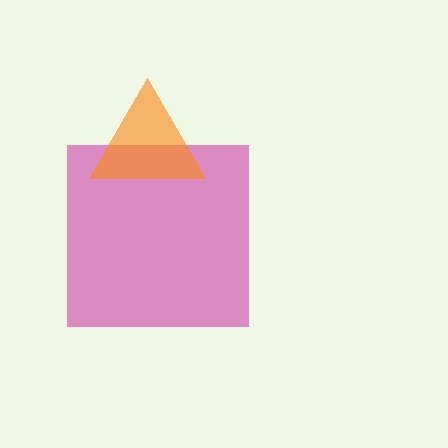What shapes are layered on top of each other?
The layered shapes are: a magenta square, an orange triangle.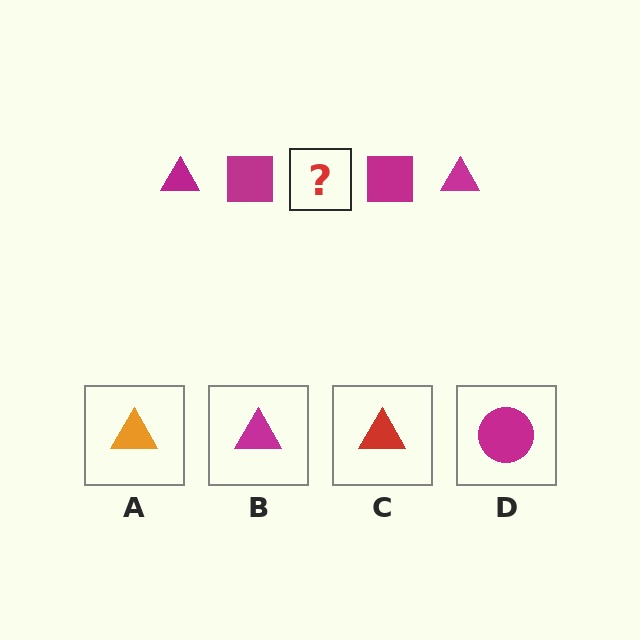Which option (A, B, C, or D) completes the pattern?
B.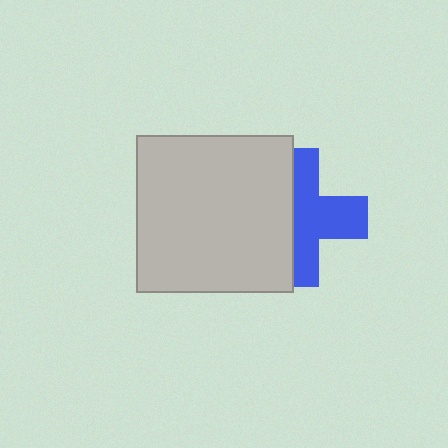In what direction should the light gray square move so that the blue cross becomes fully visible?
The light gray square should move left. That is the shortest direction to clear the overlap and leave the blue cross fully visible.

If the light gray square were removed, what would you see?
You would see the complete blue cross.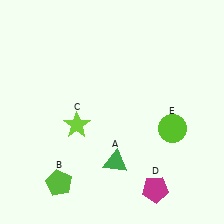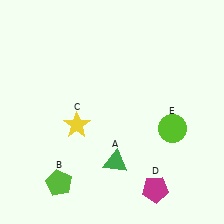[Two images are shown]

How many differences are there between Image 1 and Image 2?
There is 1 difference between the two images.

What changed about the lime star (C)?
In Image 1, C is lime. In Image 2, it changed to yellow.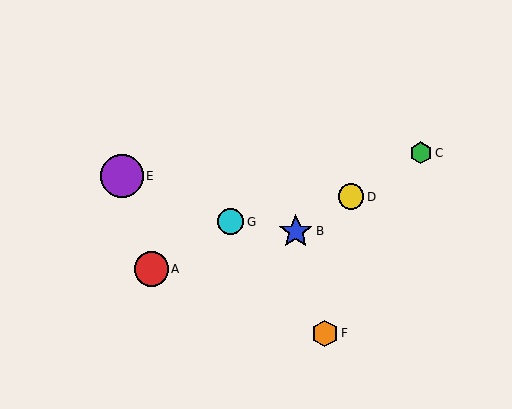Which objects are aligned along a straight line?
Objects B, C, D are aligned along a straight line.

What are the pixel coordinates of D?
Object D is at (351, 197).